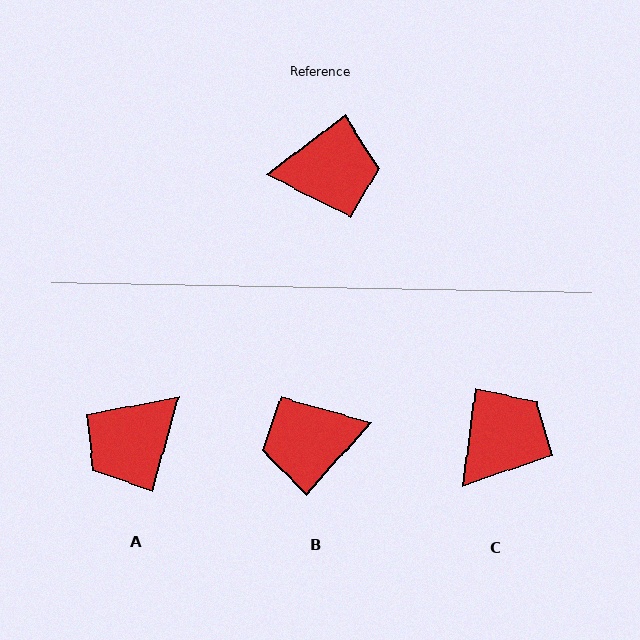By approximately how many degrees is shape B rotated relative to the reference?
Approximately 169 degrees clockwise.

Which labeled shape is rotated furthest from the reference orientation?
B, about 169 degrees away.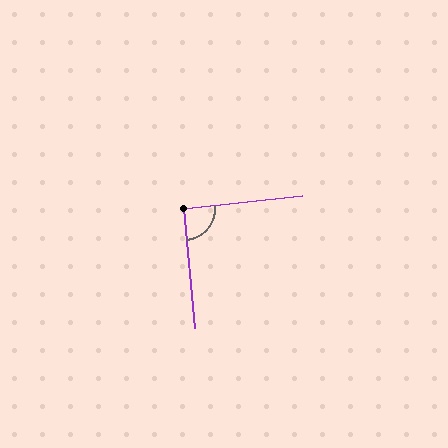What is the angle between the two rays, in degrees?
Approximately 91 degrees.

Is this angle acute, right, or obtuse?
It is approximately a right angle.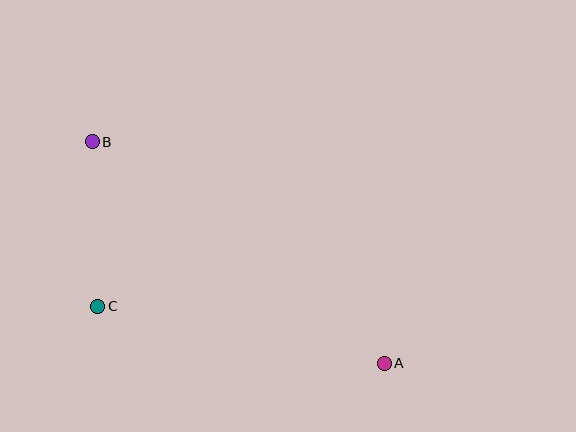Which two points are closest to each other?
Points B and C are closest to each other.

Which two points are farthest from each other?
Points A and B are farthest from each other.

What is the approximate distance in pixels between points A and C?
The distance between A and C is approximately 292 pixels.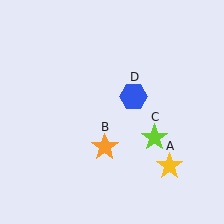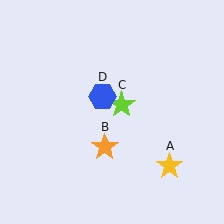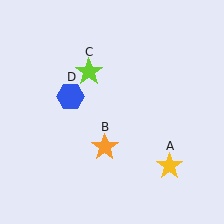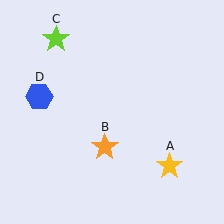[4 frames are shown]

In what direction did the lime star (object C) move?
The lime star (object C) moved up and to the left.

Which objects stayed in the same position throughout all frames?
Yellow star (object A) and orange star (object B) remained stationary.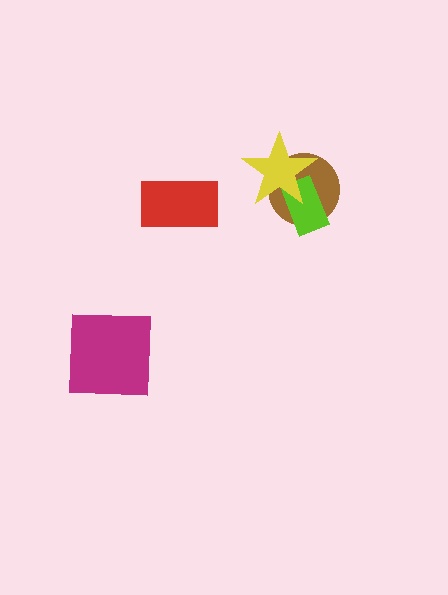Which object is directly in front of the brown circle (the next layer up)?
The lime rectangle is directly in front of the brown circle.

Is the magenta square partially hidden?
No, no other shape covers it.